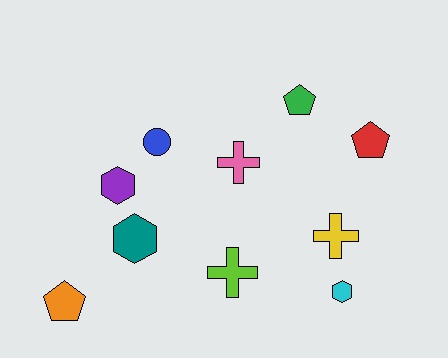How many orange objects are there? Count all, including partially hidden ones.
There is 1 orange object.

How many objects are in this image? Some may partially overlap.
There are 10 objects.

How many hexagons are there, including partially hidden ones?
There are 3 hexagons.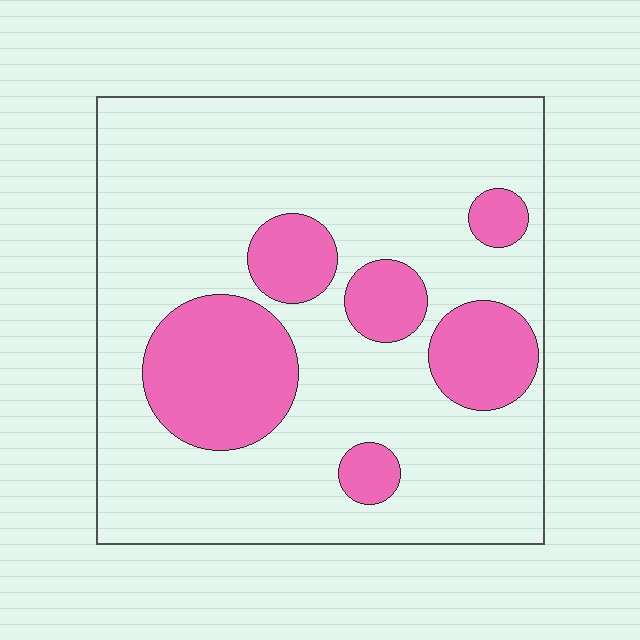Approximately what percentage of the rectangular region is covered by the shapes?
Approximately 25%.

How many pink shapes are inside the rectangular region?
6.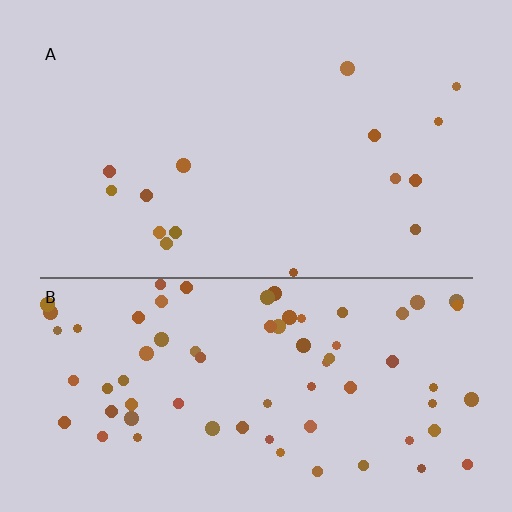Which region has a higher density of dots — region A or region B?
B (the bottom).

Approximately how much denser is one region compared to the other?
Approximately 4.5× — region B over region A.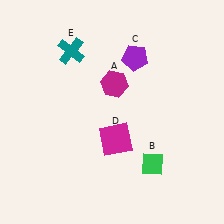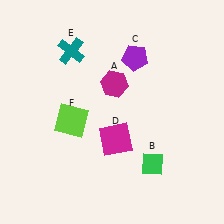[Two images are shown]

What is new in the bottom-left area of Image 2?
A lime square (F) was added in the bottom-left area of Image 2.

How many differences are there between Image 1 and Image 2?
There is 1 difference between the two images.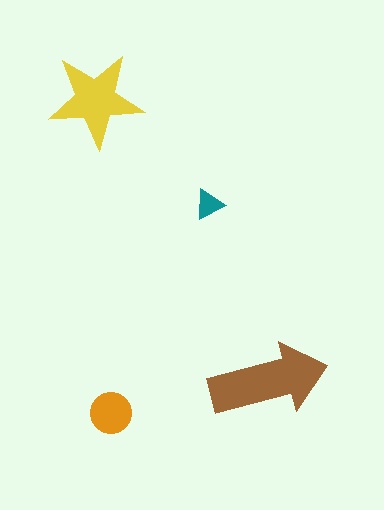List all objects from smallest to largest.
The teal triangle, the orange circle, the yellow star, the brown arrow.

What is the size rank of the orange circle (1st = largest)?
3rd.